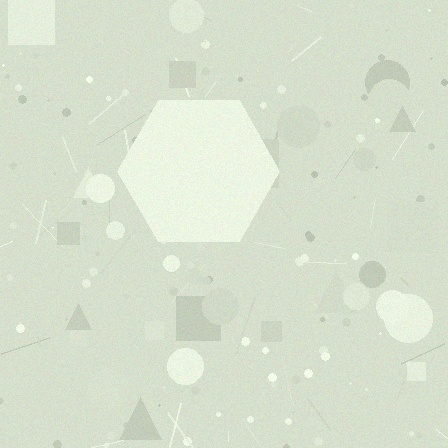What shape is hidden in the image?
A hexagon is hidden in the image.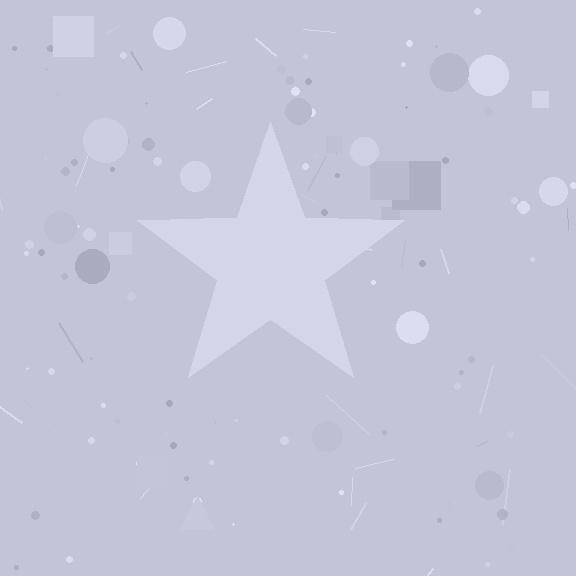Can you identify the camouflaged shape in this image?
The camouflaged shape is a star.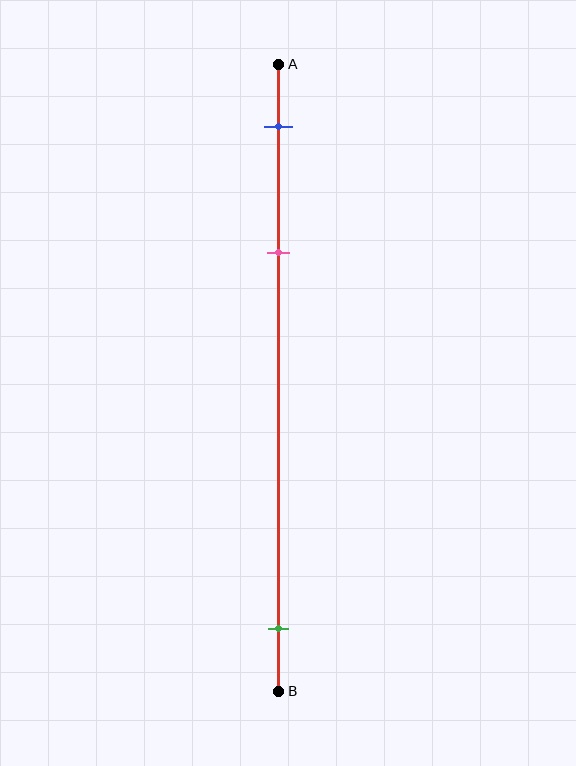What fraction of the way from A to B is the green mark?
The green mark is approximately 90% (0.9) of the way from A to B.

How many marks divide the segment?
There are 3 marks dividing the segment.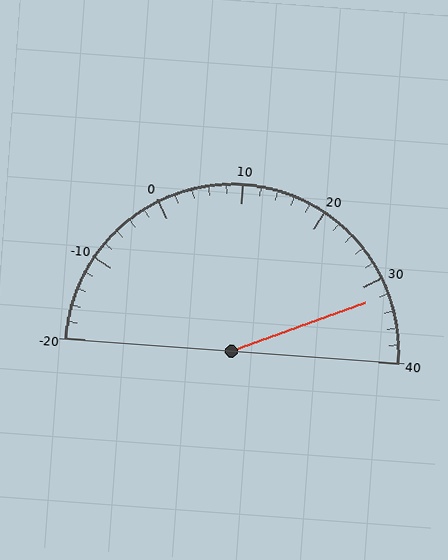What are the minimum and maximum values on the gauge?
The gauge ranges from -20 to 40.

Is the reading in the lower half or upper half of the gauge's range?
The reading is in the upper half of the range (-20 to 40).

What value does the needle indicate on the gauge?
The needle indicates approximately 32.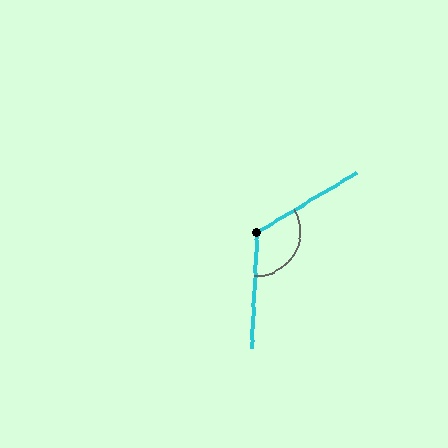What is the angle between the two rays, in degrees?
Approximately 124 degrees.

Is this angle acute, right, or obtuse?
It is obtuse.